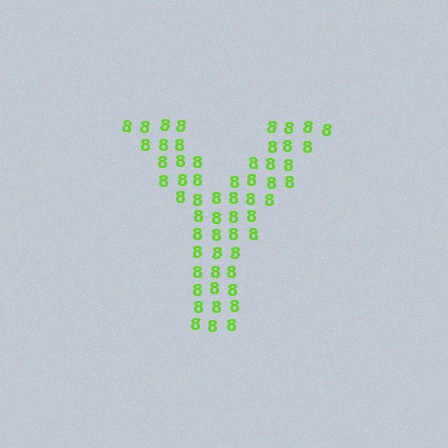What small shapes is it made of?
It is made of small digit 8's.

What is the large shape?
The large shape is the letter Y.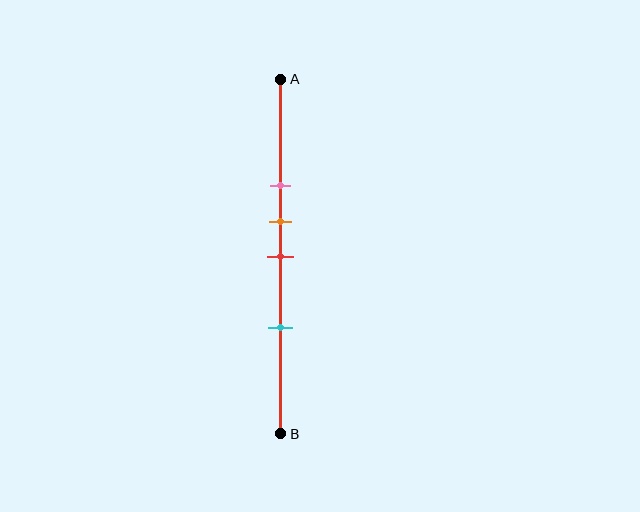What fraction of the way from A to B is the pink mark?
The pink mark is approximately 30% (0.3) of the way from A to B.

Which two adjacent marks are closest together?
The orange and red marks are the closest adjacent pair.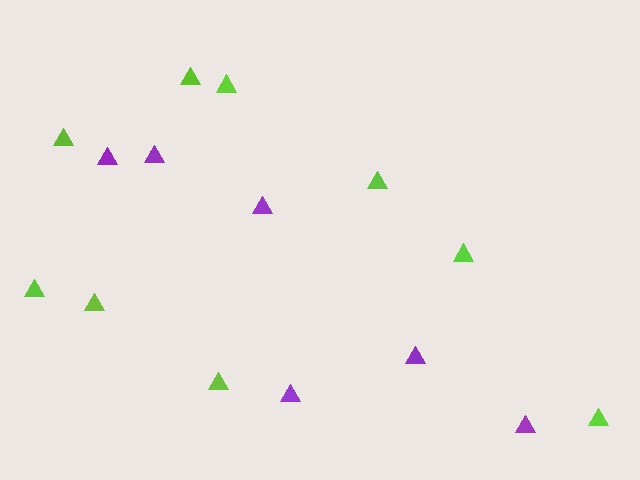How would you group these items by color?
There are 2 groups: one group of purple triangles (6) and one group of lime triangles (9).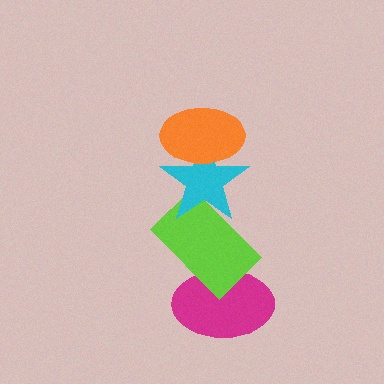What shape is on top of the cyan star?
The orange ellipse is on top of the cyan star.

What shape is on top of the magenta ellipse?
The lime rectangle is on top of the magenta ellipse.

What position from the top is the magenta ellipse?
The magenta ellipse is 4th from the top.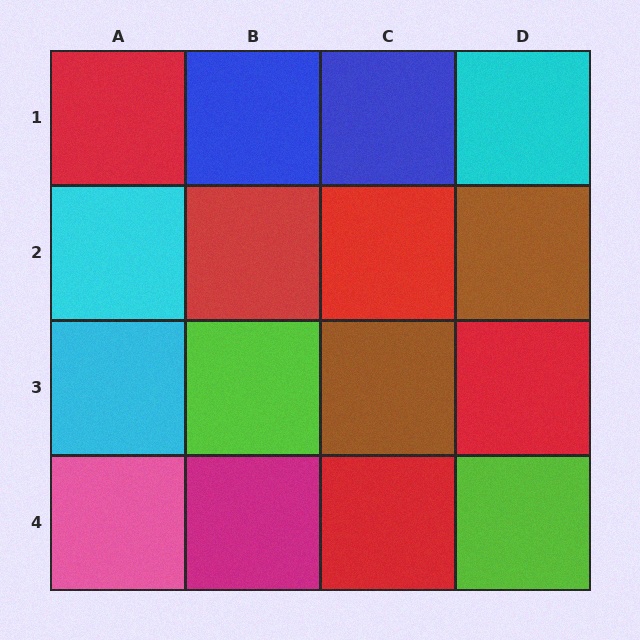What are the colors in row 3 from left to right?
Cyan, lime, brown, red.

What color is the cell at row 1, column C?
Blue.